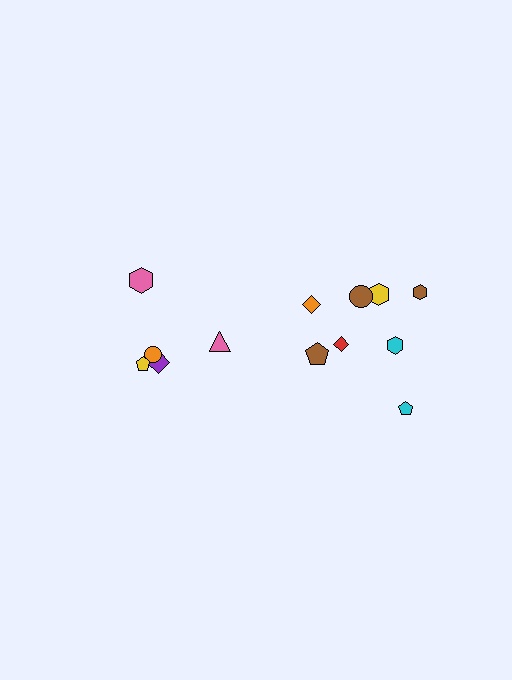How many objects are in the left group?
There are 5 objects.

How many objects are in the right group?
There are 8 objects.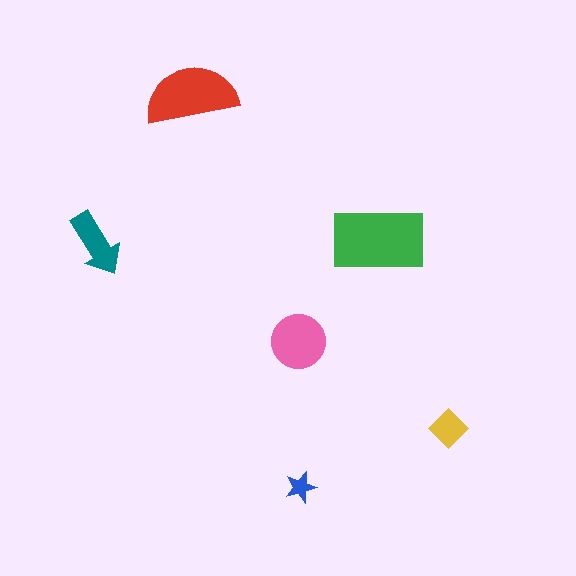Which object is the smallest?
The blue star.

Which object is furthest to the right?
The yellow diamond is rightmost.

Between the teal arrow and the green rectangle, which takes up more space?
The green rectangle.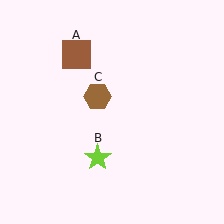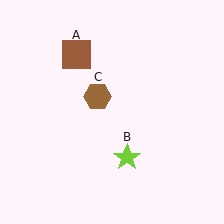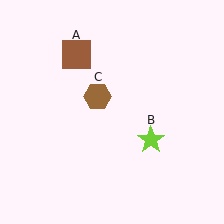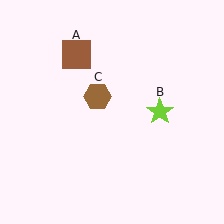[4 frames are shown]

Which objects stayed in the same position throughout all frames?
Brown square (object A) and brown hexagon (object C) remained stationary.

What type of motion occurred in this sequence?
The lime star (object B) rotated counterclockwise around the center of the scene.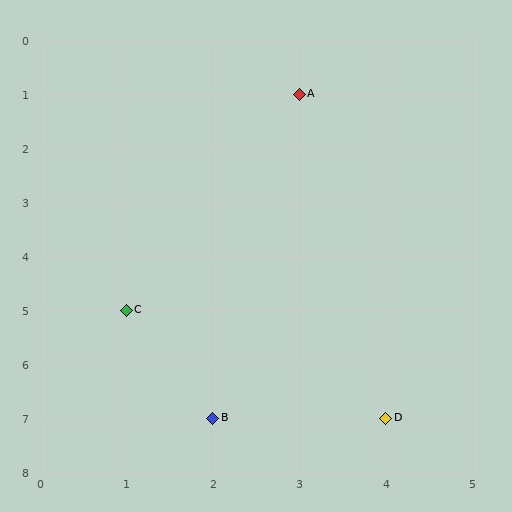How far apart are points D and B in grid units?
Points D and B are 2 columns apart.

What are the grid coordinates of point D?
Point D is at grid coordinates (4, 7).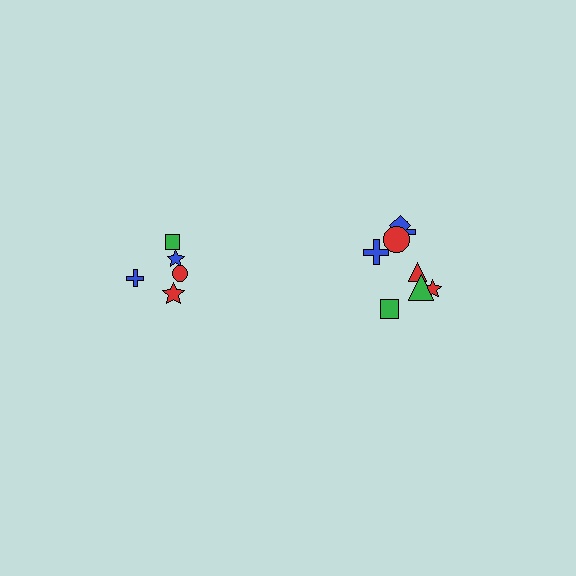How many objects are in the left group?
There are 5 objects.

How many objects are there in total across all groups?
There are 13 objects.